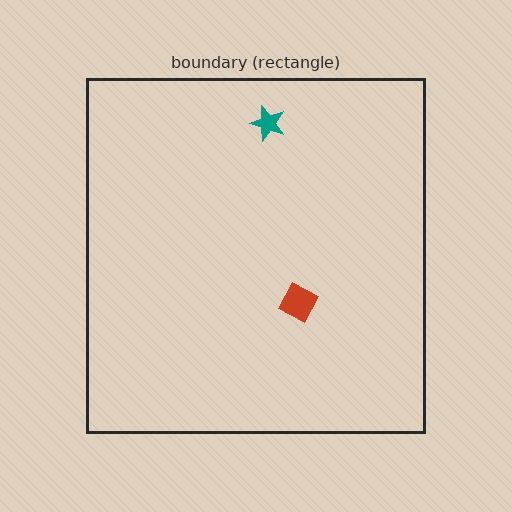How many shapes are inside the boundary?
2 inside, 0 outside.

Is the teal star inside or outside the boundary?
Inside.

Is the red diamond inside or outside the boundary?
Inside.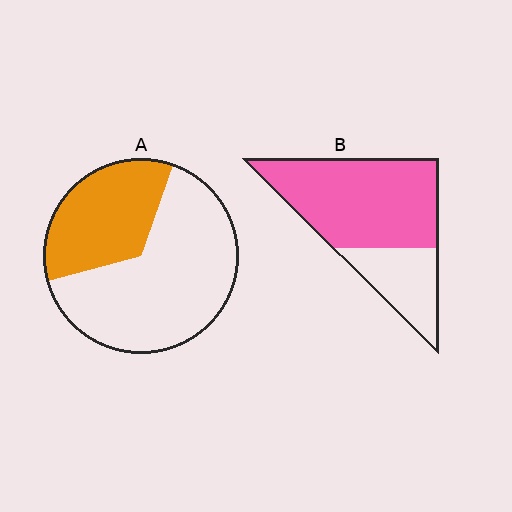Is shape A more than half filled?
No.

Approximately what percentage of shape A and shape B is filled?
A is approximately 35% and B is approximately 70%.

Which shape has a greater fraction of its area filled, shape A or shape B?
Shape B.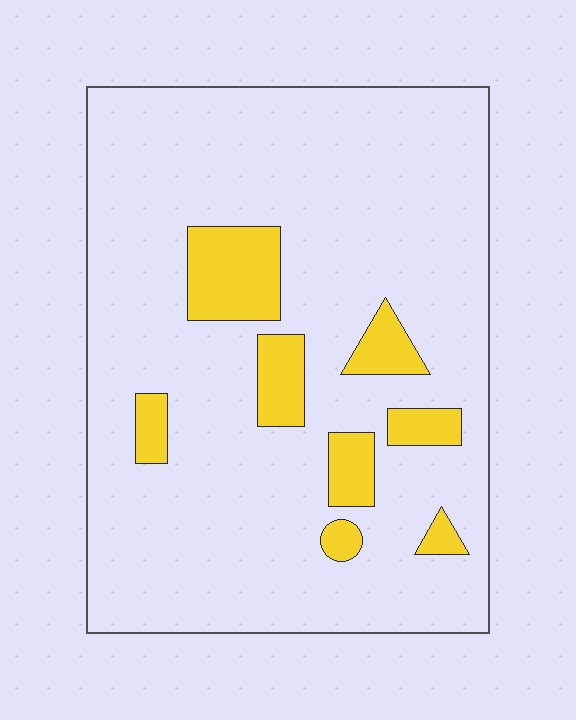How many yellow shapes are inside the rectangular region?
8.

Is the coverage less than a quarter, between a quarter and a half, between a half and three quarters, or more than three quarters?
Less than a quarter.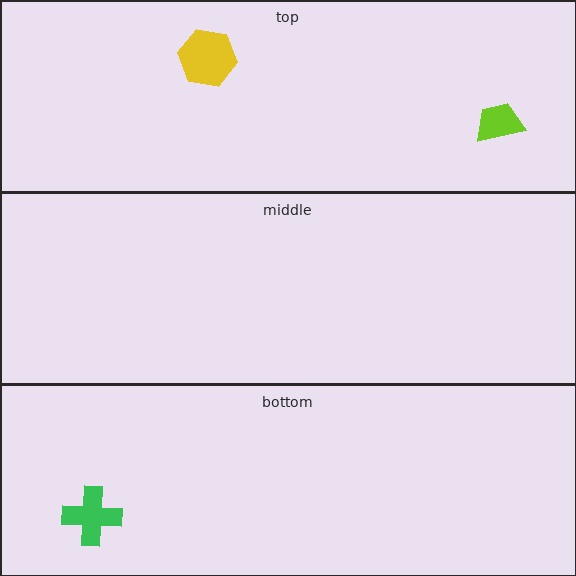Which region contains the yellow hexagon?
The top region.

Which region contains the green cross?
The bottom region.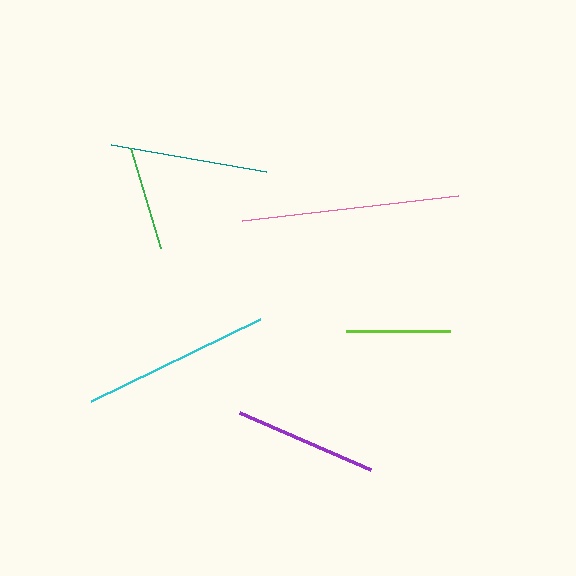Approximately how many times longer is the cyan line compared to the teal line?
The cyan line is approximately 1.2 times the length of the teal line.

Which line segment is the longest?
The pink line is the longest at approximately 217 pixels.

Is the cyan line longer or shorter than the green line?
The cyan line is longer than the green line.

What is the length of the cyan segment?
The cyan segment is approximately 188 pixels long.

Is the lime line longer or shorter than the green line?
The green line is longer than the lime line.